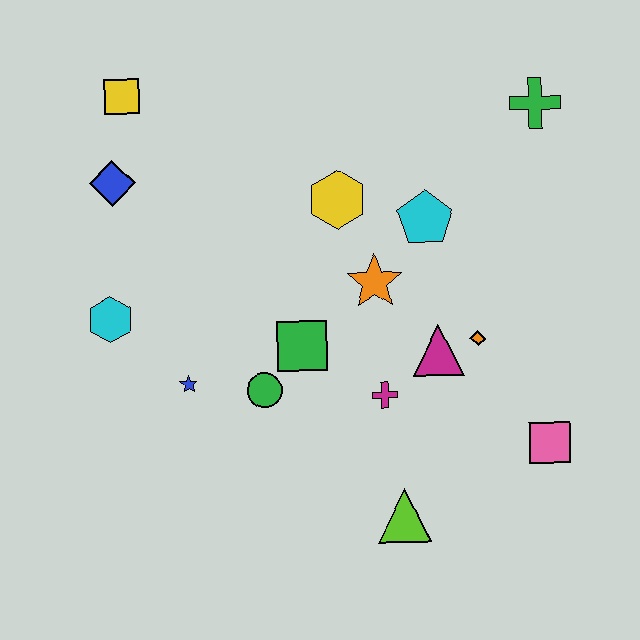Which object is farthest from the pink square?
The yellow square is farthest from the pink square.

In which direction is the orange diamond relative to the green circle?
The orange diamond is to the right of the green circle.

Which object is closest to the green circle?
The green square is closest to the green circle.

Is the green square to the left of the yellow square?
No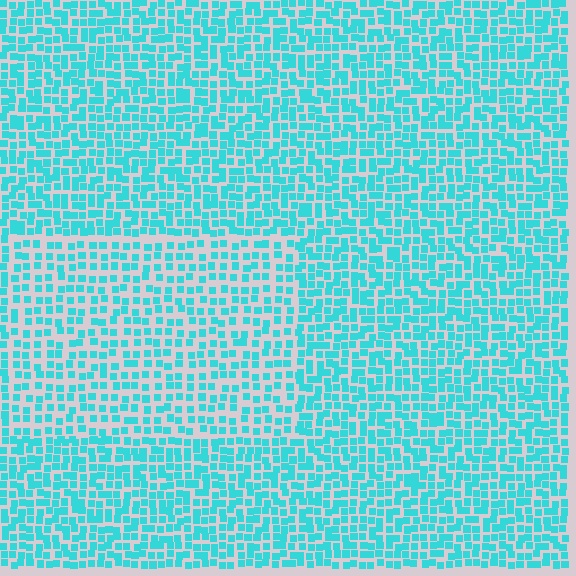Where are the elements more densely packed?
The elements are more densely packed outside the rectangle boundary.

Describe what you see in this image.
The image contains small cyan elements arranged at two different densities. A rectangle-shaped region is visible where the elements are less densely packed than the surrounding area.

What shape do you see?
I see a rectangle.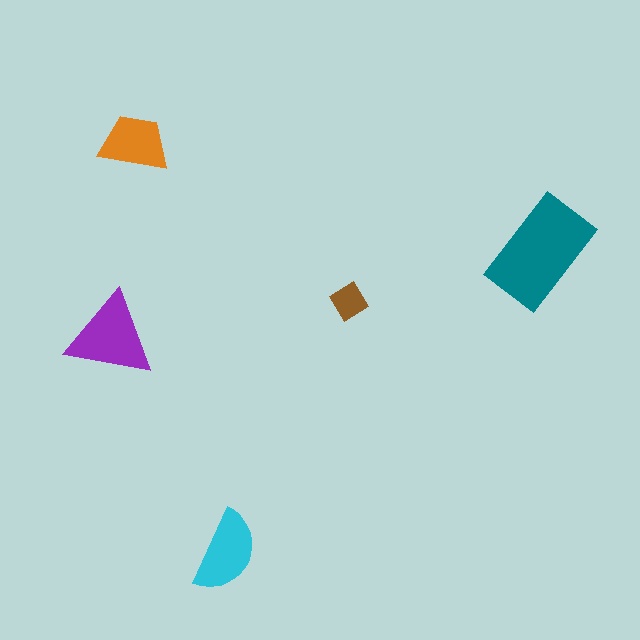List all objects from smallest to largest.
The brown diamond, the orange trapezoid, the cyan semicircle, the purple triangle, the teal rectangle.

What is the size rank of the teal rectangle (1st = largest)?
1st.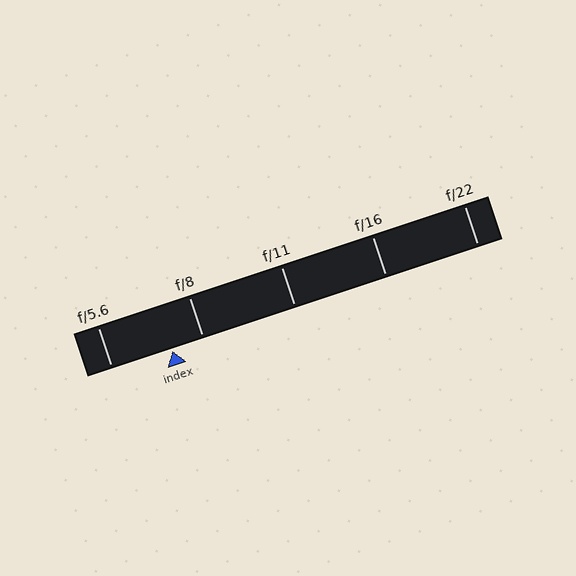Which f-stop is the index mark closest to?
The index mark is closest to f/8.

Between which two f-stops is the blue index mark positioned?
The index mark is between f/5.6 and f/8.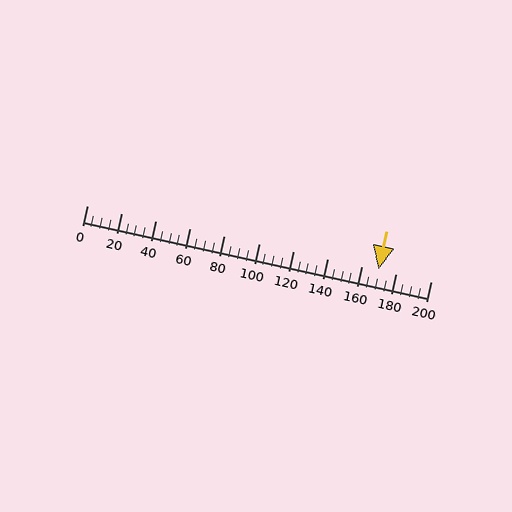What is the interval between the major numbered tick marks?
The major tick marks are spaced 20 units apart.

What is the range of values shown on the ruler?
The ruler shows values from 0 to 200.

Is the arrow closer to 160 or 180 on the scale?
The arrow is closer to 160.